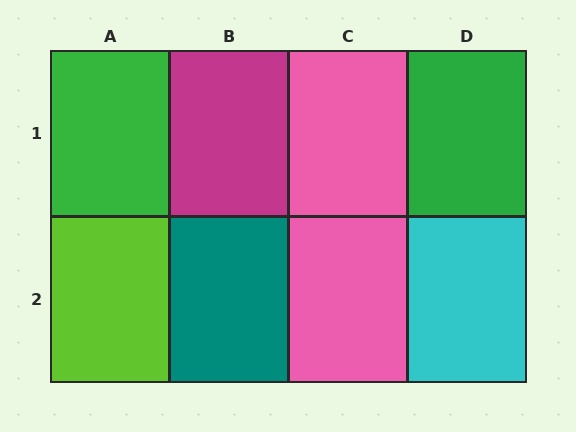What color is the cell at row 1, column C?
Pink.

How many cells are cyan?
1 cell is cyan.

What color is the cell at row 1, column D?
Green.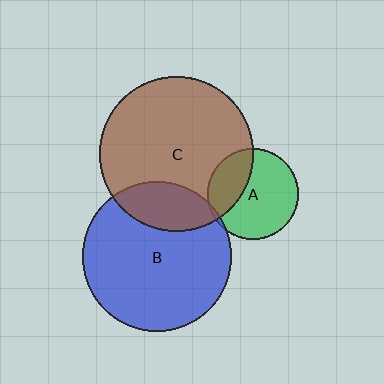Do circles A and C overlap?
Yes.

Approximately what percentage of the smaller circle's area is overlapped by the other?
Approximately 30%.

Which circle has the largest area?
Circle C (brown).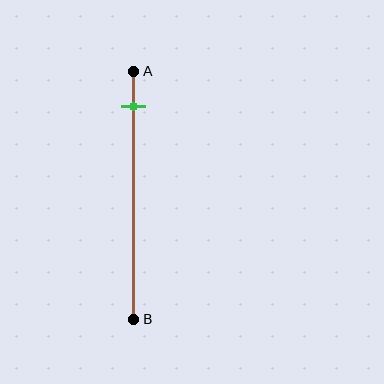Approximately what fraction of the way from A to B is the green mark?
The green mark is approximately 15% of the way from A to B.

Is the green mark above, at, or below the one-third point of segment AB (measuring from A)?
The green mark is above the one-third point of segment AB.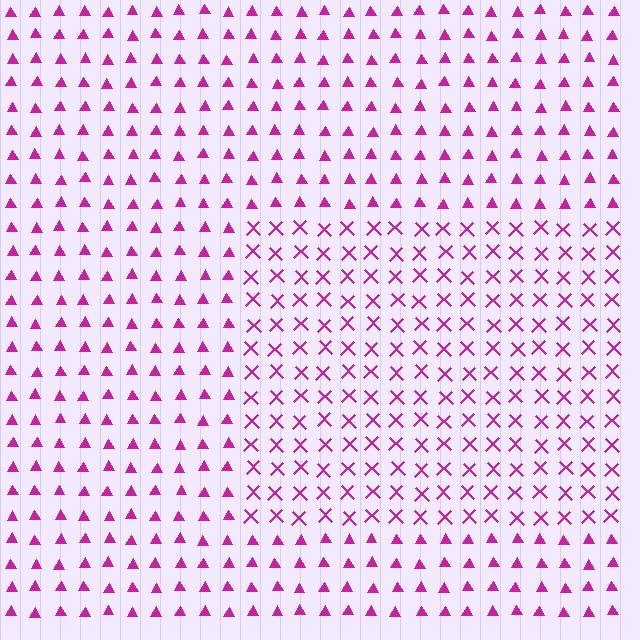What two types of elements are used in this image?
The image uses X marks inside the rectangle region and triangles outside it.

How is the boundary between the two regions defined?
The boundary is defined by a change in element shape: X marks inside vs. triangles outside. All elements share the same color and spacing.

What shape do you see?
I see a rectangle.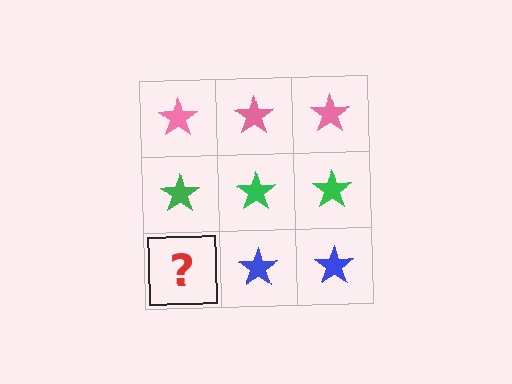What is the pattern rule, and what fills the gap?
The rule is that each row has a consistent color. The gap should be filled with a blue star.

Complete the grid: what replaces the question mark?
The question mark should be replaced with a blue star.